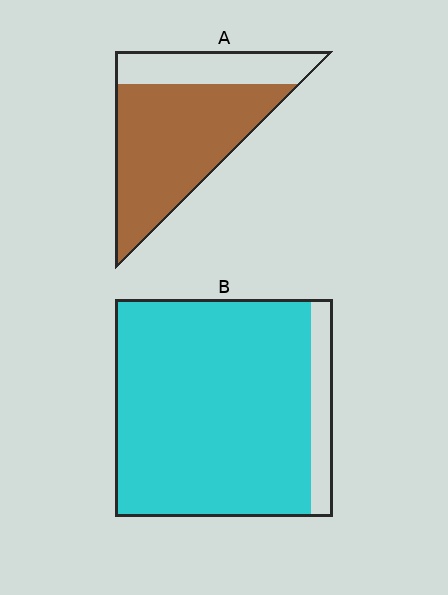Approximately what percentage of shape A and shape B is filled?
A is approximately 70% and B is approximately 90%.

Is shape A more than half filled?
Yes.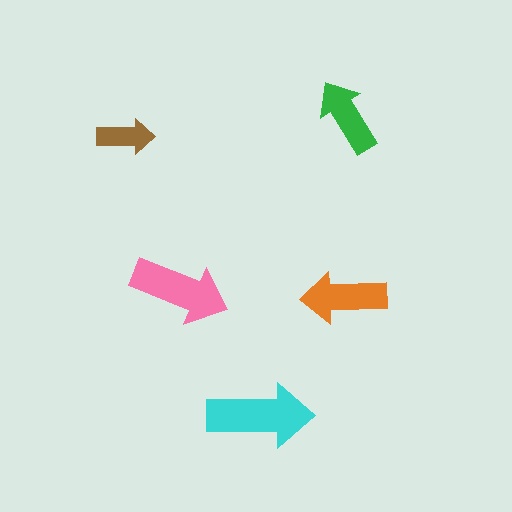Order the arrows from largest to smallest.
the cyan one, the pink one, the orange one, the green one, the brown one.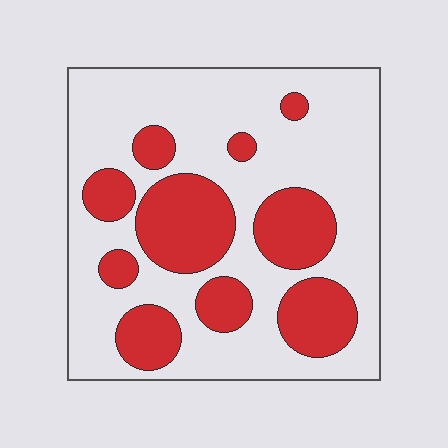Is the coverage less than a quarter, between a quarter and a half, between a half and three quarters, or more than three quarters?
Between a quarter and a half.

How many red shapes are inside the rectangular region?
10.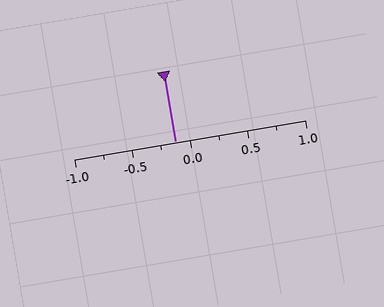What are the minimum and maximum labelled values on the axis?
The axis runs from -1.0 to 1.0.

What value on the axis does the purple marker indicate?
The marker indicates approximately -0.12.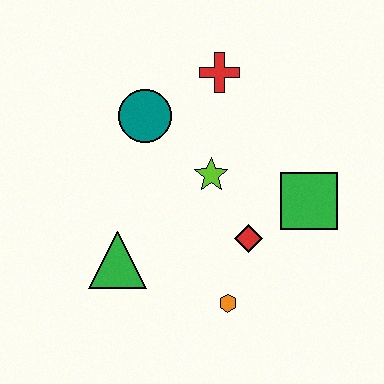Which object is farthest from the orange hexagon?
The red cross is farthest from the orange hexagon.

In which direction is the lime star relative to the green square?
The lime star is to the left of the green square.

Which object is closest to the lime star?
The red diamond is closest to the lime star.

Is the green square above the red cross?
No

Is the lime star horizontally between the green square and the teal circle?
Yes